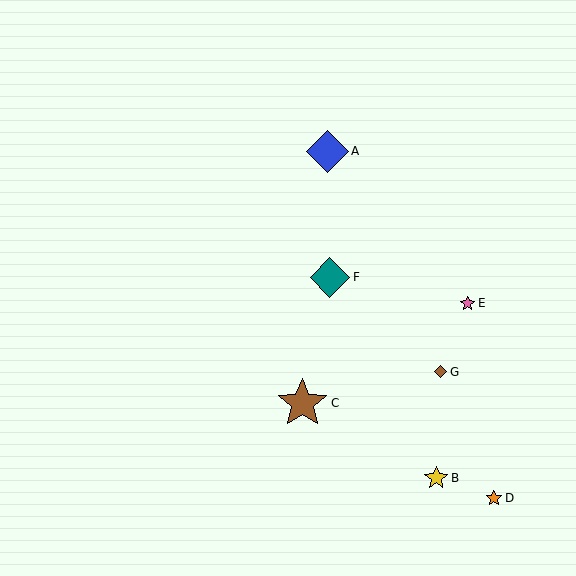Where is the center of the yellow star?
The center of the yellow star is at (436, 478).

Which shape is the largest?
The brown star (labeled C) is the largest.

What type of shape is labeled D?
Shape D is an orange star.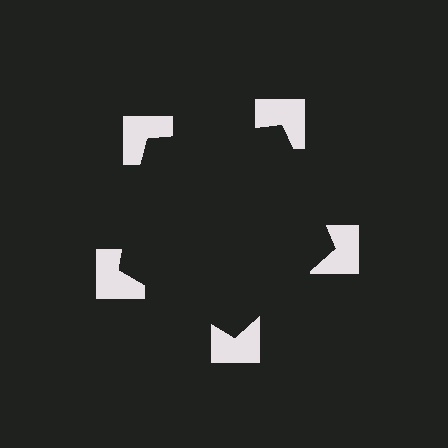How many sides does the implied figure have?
5 sides.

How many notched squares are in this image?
There are 5 — one at each vertex of the illusory pentagon.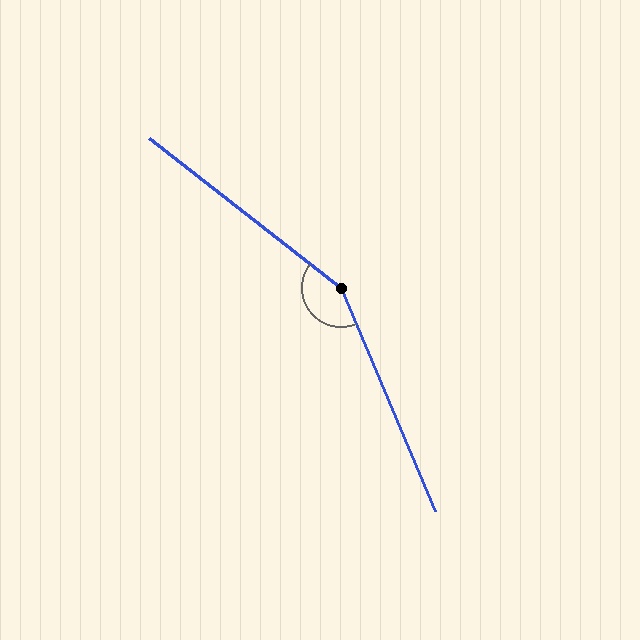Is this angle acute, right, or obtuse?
It is obtuse.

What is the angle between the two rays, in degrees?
Approximately 151 degrees.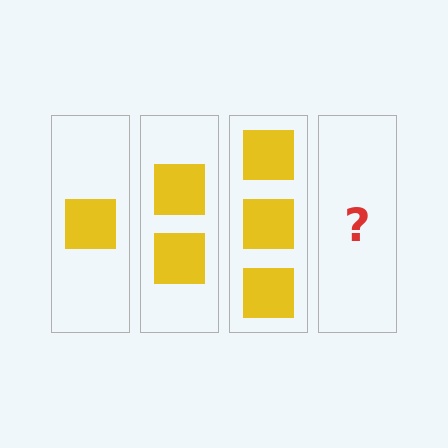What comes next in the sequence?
The next element should be 4 squares.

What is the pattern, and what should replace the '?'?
The pattern is that each step adds one more square. The '?' should be 4 squares.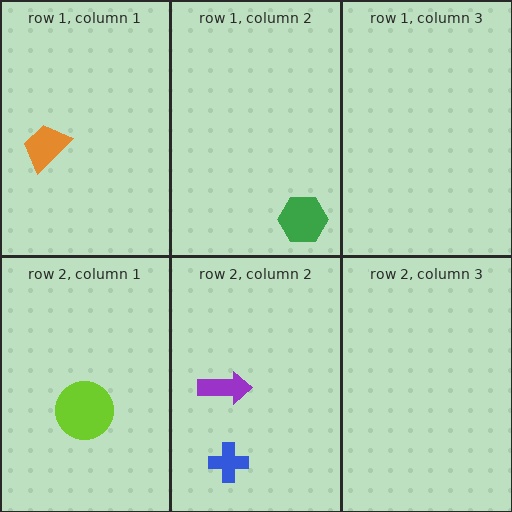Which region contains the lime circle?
The row 2, column 1 region.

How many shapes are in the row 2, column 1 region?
1.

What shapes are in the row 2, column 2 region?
The purple arrow, the blue cross.